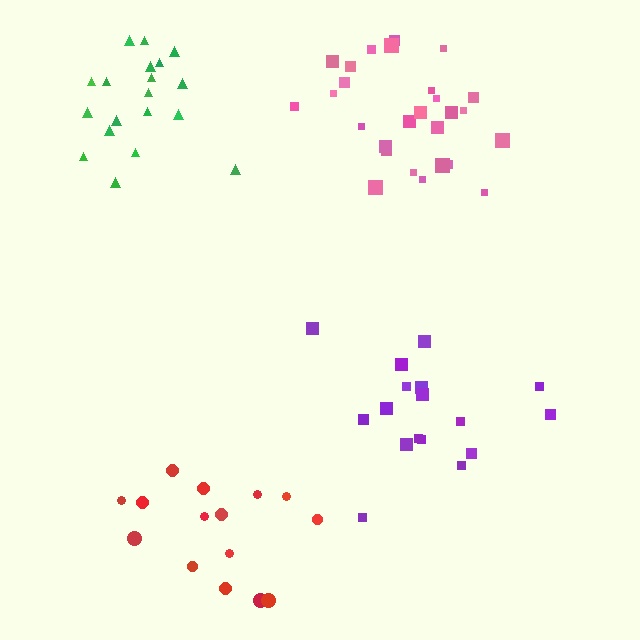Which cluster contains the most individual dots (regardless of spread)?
Pink (27).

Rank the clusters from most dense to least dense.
pink, green, purple, red.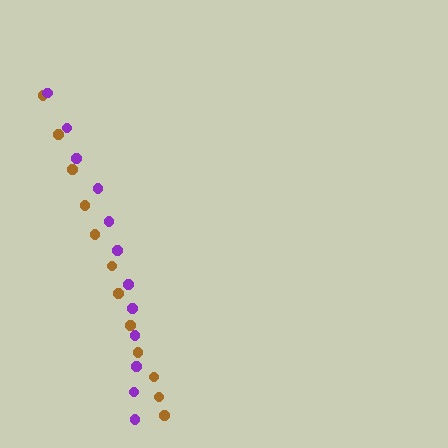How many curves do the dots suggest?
There are 2 distinct paths.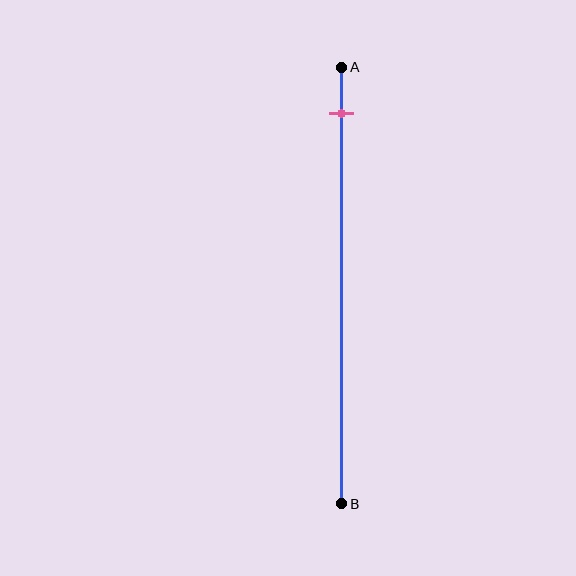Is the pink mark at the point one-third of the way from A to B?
No, the mark is at about 10% from A, not at the 33% one-third point.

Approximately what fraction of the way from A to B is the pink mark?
The pink mark is approximately 10% of the way from A to B.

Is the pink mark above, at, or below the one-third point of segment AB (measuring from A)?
The pink mark is above the one-third point of segment AB.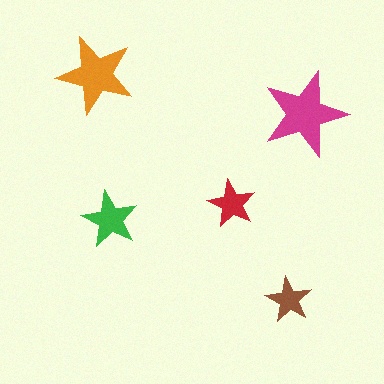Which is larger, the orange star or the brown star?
The orange one.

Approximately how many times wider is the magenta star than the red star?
About 2 times wider.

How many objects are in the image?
There are 5 objects in the image.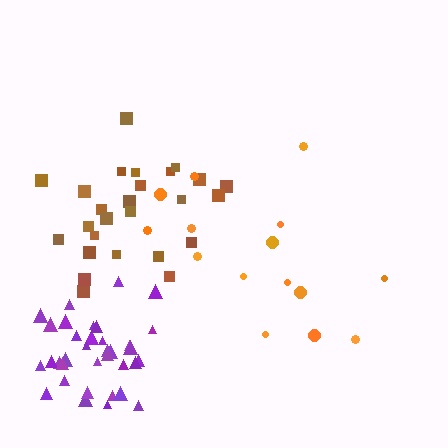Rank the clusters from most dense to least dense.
purple, brown, orange.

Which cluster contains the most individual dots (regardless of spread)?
Purple (35).